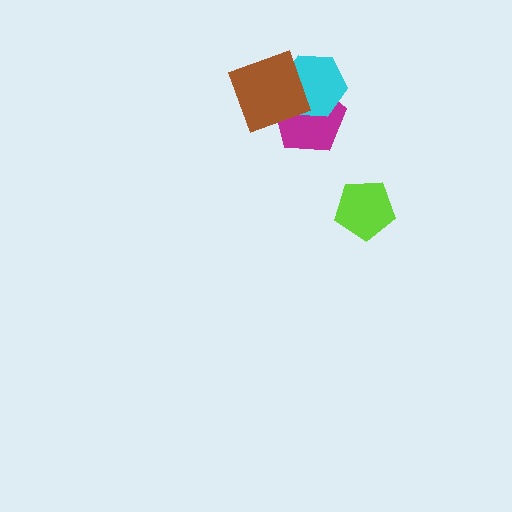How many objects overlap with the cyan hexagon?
2 objects overlap with the cyan hexagon.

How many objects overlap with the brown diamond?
2 objects overlap with the brown diamond.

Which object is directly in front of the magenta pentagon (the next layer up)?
The cyan hexagon is directly in front of the magenta pentagon.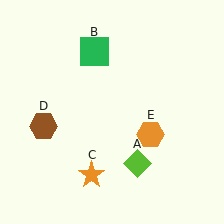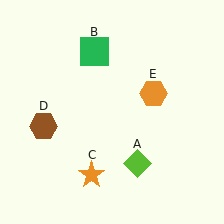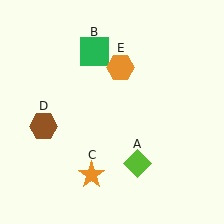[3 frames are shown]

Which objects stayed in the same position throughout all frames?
Lime diamond (object A) and green square (object B) and orange star (object C) and brown hexagon (object D) remained stationary.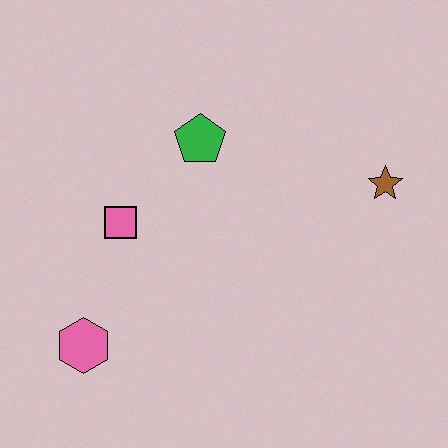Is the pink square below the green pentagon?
Yes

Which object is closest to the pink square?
The green pentagon is closest to the pink square.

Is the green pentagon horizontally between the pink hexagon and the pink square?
No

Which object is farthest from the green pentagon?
The pink hexagon is farthest from the green pentagon.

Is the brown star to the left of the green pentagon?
No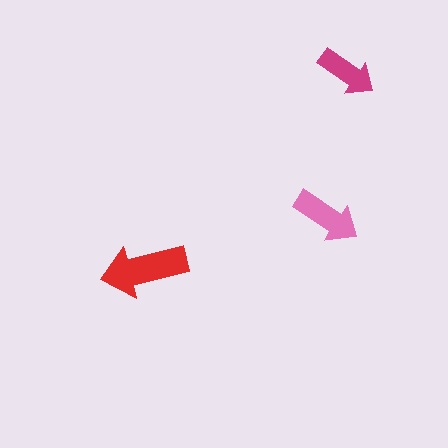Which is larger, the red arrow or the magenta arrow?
The red one.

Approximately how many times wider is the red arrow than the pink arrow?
About 1.5 times wider.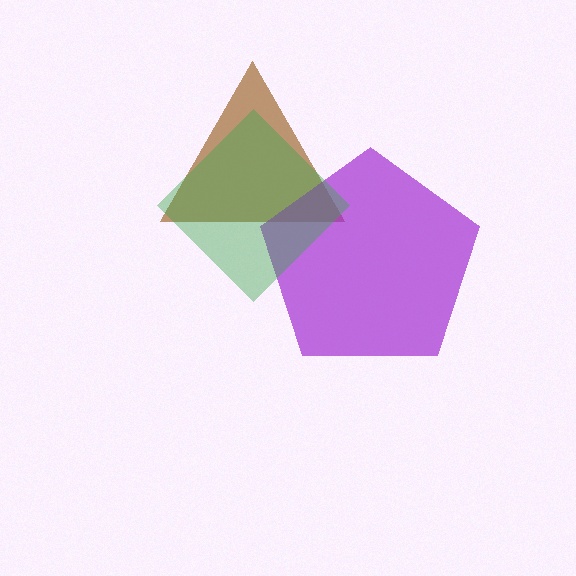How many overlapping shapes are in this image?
There are 3 overlapping shapes in the image.